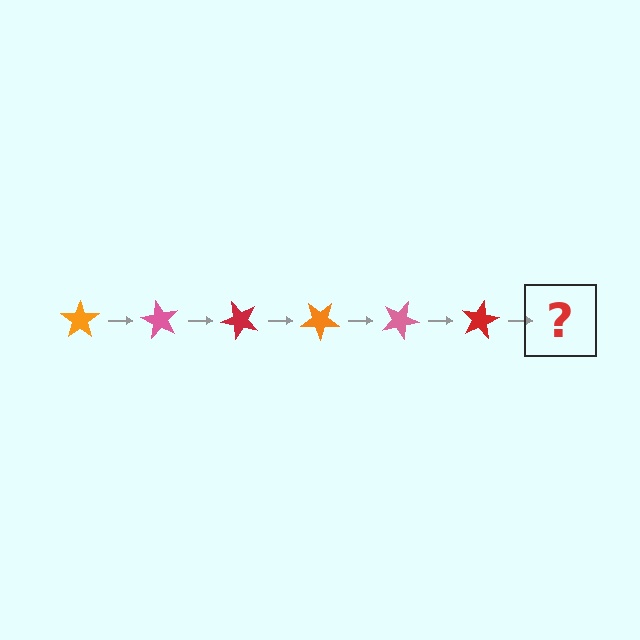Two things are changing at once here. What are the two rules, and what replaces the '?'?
The two rules are that it rotates 60 degrees each step and the color cycles through orange, pink, and red. The '?' should be an orange star, rotated 360 degrees from the start.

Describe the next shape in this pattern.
It should be an orange star, rotated 360 degrees from the start.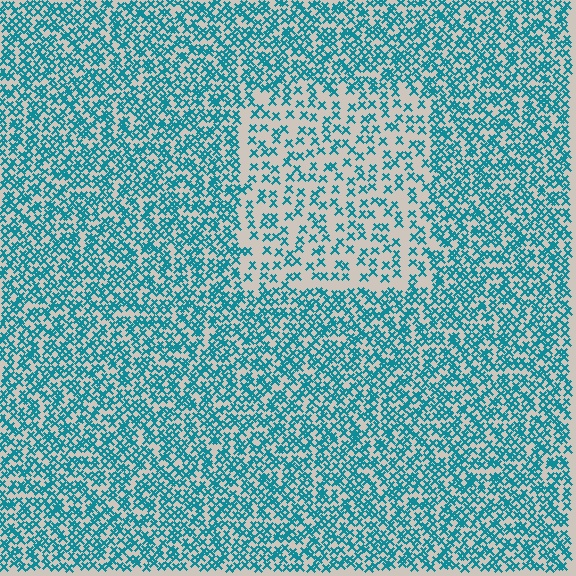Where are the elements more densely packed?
The elements are more densely packed outside the rectangle boundary.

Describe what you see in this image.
The image contains small teal elements arranged at two different densities. A rectangle-shaped region is visible where the elements are less densely packed than the surrounding area.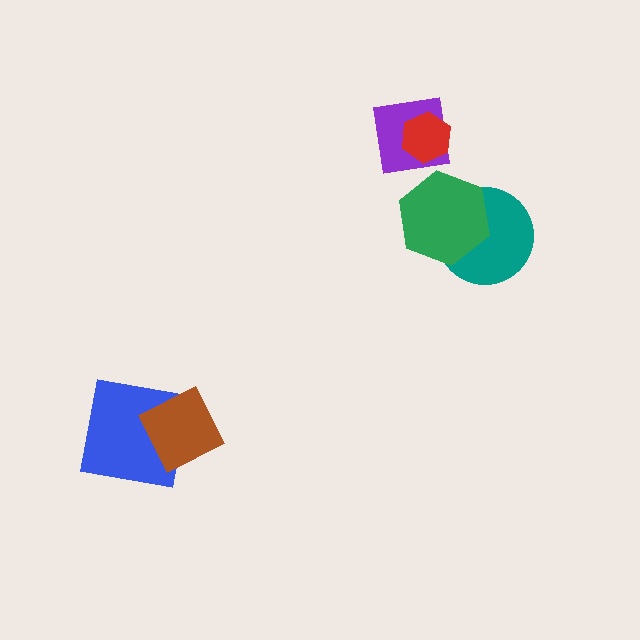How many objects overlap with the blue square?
1 object overlaps with the blue square.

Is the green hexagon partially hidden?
No, no other shape covers it.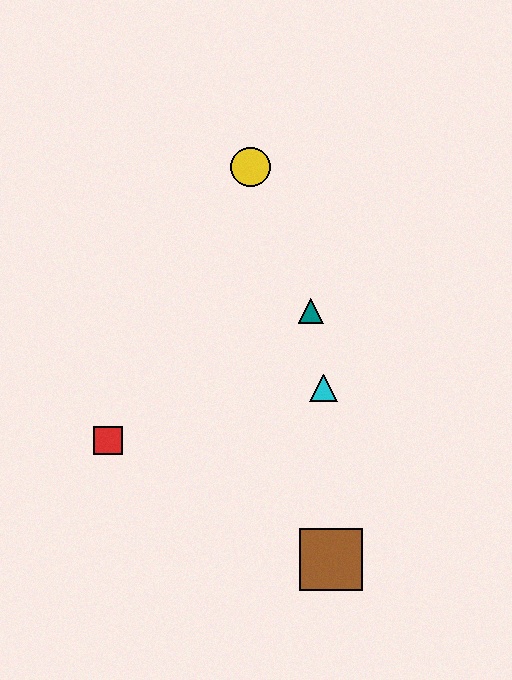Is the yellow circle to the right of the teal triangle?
No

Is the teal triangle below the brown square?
No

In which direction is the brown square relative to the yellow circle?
The brown square is below the yellow circle.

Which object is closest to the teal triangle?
The cyan triangle is closest to the teal triangle.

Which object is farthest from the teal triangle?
The brown square is farthest from the teal triangle.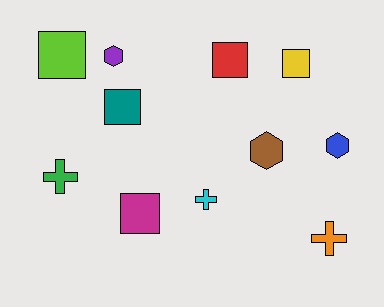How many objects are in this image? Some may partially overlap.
There are 11 objects.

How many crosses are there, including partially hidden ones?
There are 3 crosses.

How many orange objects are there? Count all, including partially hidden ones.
There is 1 orange object.